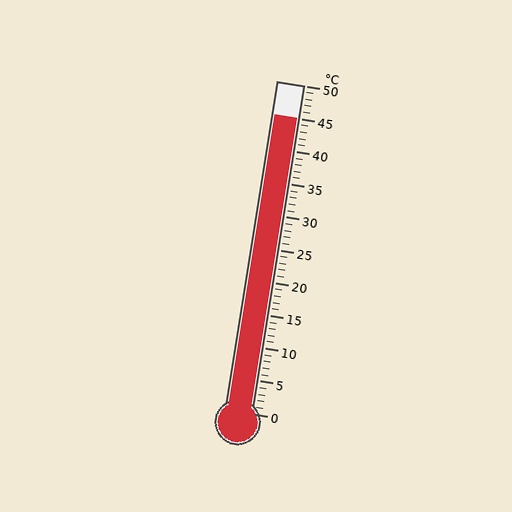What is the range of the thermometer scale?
The thermometer scale ranges from 0°C to 50°C.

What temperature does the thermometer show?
The thermometer shows approximately 45°C.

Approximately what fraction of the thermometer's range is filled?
The thermometer is filled to approximately 90% of its range.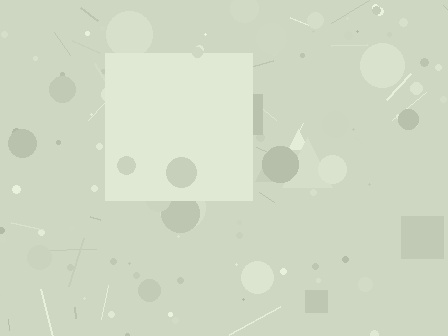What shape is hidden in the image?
A square is hidden in the image.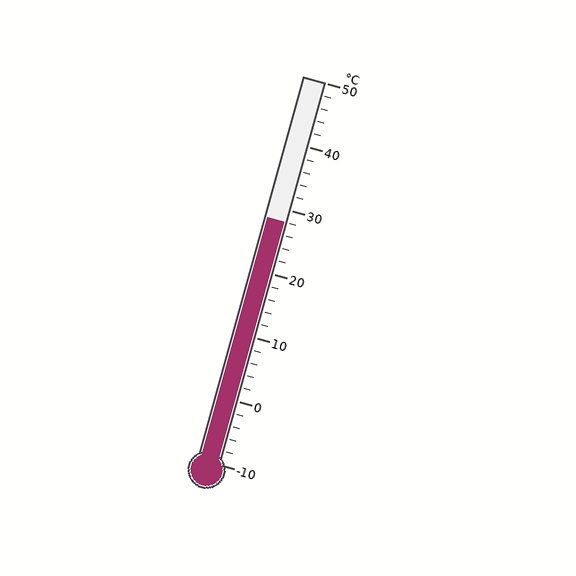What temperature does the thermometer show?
The thermometer shows approximately 28°C.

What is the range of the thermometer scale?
The thermometer scale ranges from -10°C to 50°C.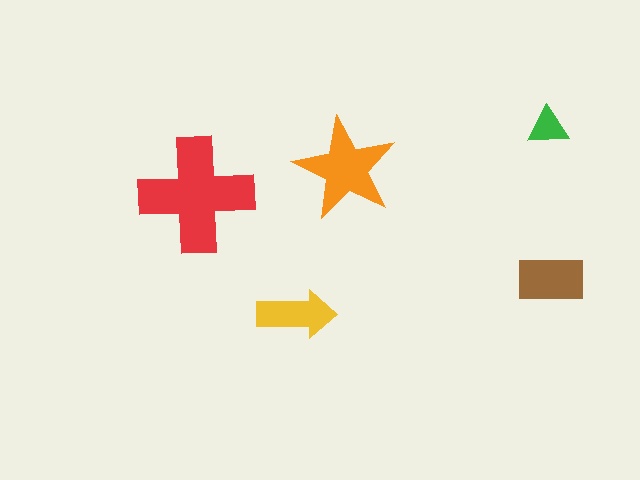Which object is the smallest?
The green triangle.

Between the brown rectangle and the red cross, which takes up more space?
The red cross.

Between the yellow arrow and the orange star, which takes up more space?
The orange star.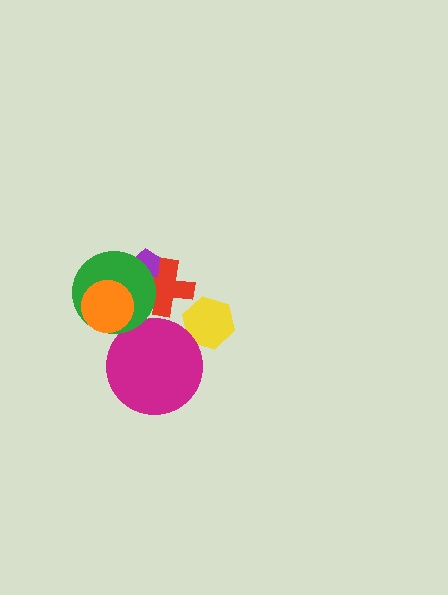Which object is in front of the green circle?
The orange circle is in front of the green circle.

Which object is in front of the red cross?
The green circle is in front of the red cross.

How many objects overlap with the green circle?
3 objects overlap with the green circle.